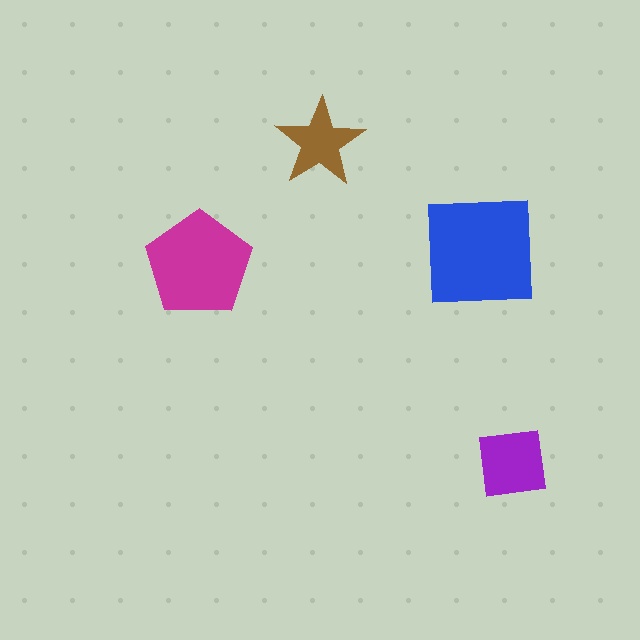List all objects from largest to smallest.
The blue square, the magenta pentagon, the purple square, the brown star.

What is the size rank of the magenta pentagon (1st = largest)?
2nd.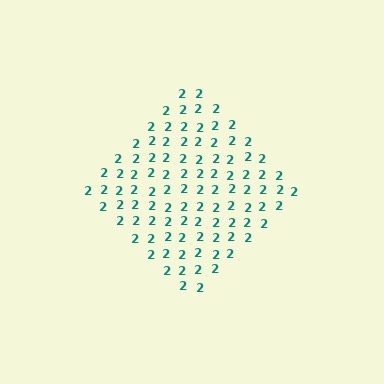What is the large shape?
The large shape is a diamond.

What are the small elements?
The small elements are digit 2's.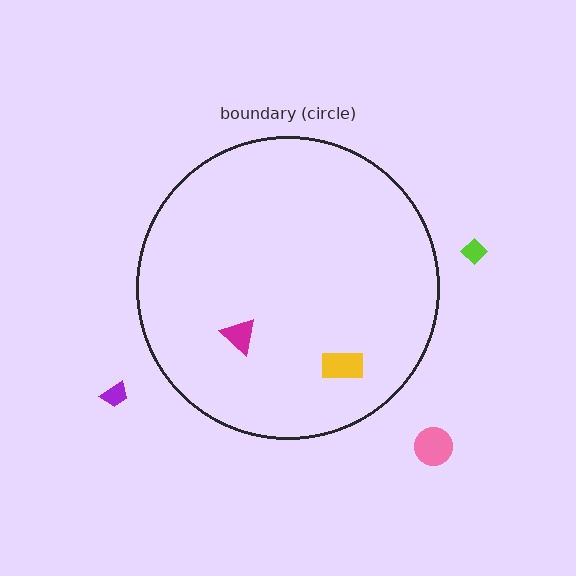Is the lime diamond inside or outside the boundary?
Outside.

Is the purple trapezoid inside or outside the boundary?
Outside.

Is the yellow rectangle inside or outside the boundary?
Inside.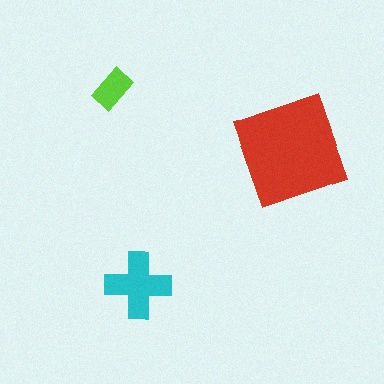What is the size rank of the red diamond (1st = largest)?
1st.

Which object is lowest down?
The cyan cross is bottommost.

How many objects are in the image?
There are 3 objects in the image.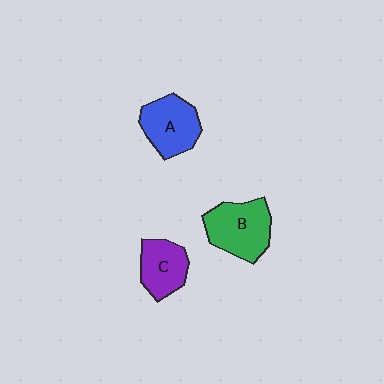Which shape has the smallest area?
Shape C (purple).